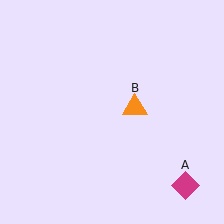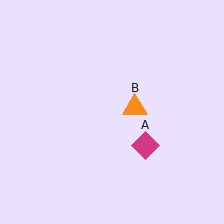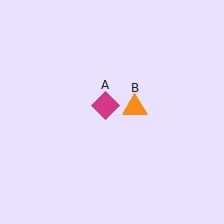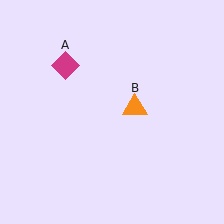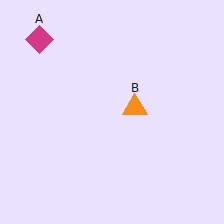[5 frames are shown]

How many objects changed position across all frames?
1 object changed position: magenta diamond (object A).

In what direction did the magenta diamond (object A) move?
The magenta diamond (object A) moved up and to the left.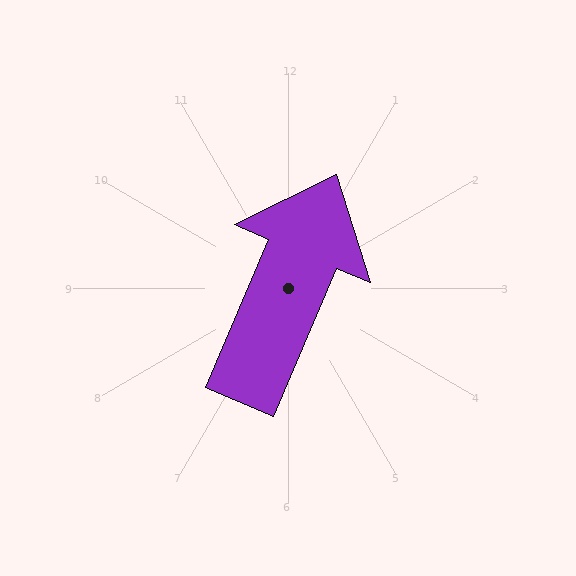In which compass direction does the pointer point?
Northeast.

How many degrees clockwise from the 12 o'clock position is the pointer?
Approximately 23 degrees.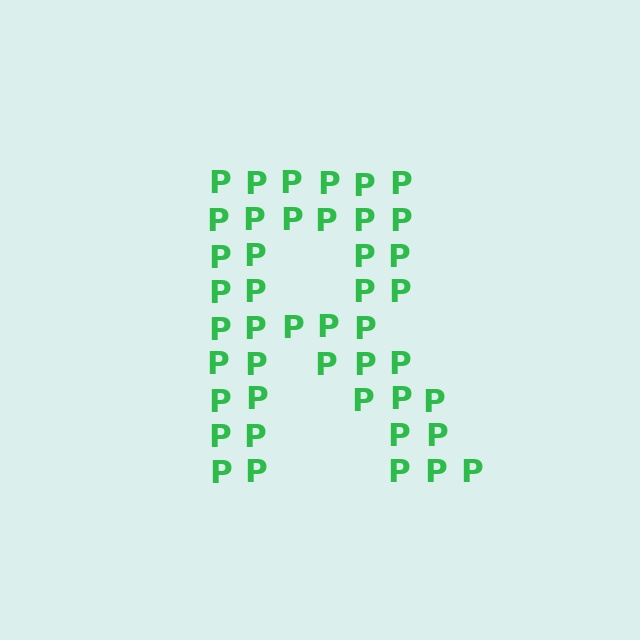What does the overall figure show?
The overall figure shows the letter R.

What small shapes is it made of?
It is made of small letter P's.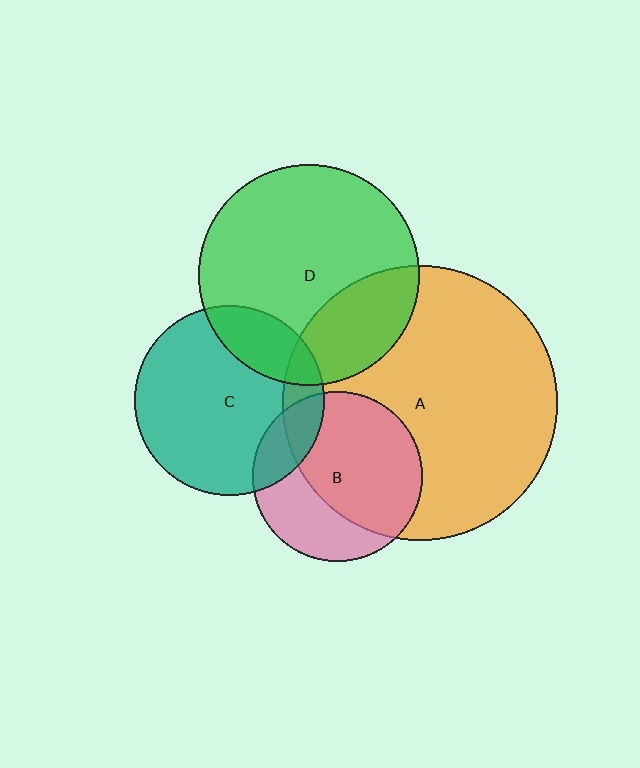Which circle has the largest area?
Circle A (orange).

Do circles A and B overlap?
Yes.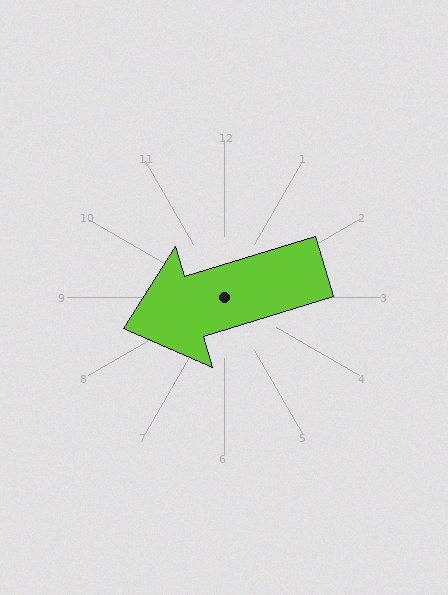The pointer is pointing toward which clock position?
Roughly 8 o'clock.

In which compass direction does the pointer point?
West.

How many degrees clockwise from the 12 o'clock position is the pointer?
Approximately 253 degrees.